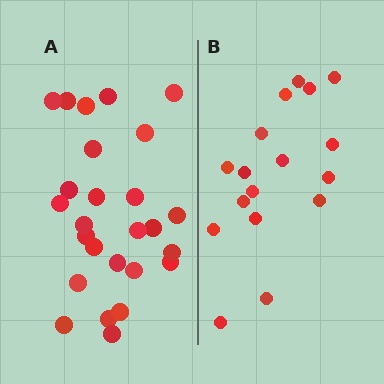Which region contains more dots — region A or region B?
Region A (the left region) has more dots.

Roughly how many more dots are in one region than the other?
Region A has roughly 8 or so more dots than region B.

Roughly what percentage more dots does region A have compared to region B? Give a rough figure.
About 55% more.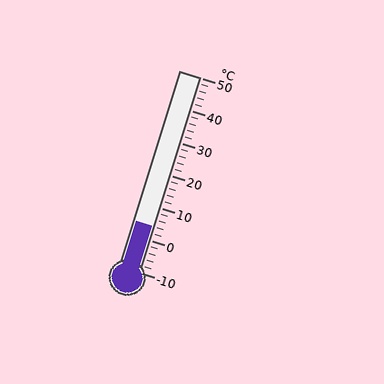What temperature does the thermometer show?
The thermometer shows approximately 4°C.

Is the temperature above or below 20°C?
The temperature is below 20°C.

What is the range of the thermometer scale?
The thermometer scale ranges from -10°C to 50°C.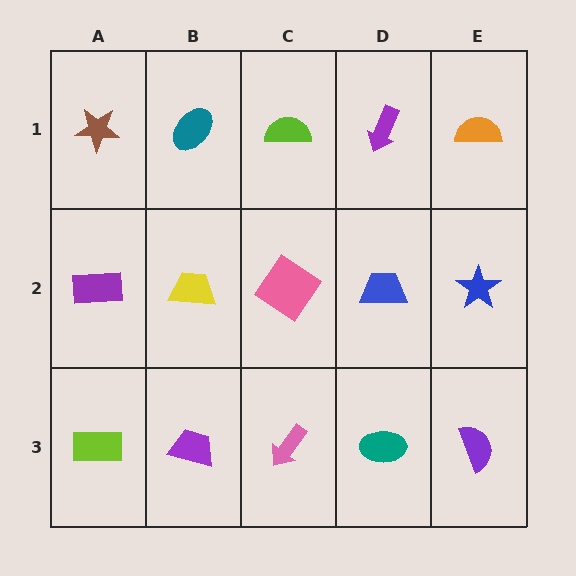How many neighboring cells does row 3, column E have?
2.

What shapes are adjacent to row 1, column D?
A blue trapezoid (row 2, column D), a lime semicircle (row 1, column C), an orange semicircle (row 1, column E).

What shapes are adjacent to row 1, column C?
A pink diamond (row 2, column C), a teal ellipse (row 1, column B), a purple arrow (row 1, column D).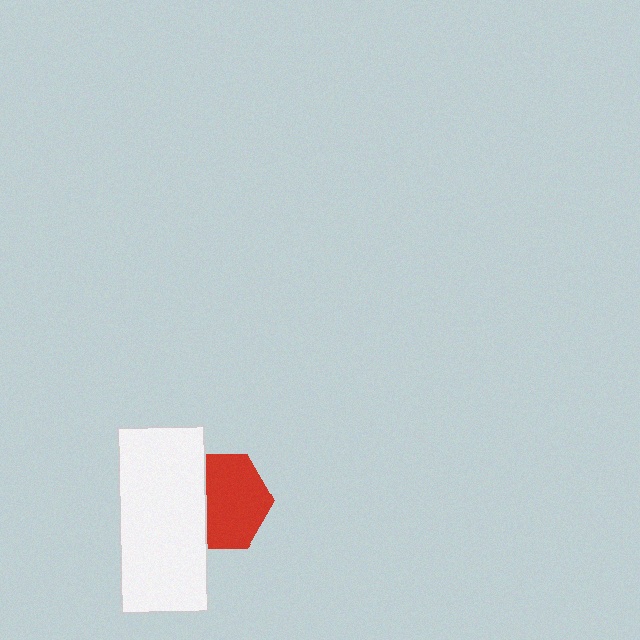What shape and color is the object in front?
The object in front is a white rectangle.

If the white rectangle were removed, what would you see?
You would see the complete red hexagon.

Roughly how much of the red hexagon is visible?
Most of it is visible (roughly 65%).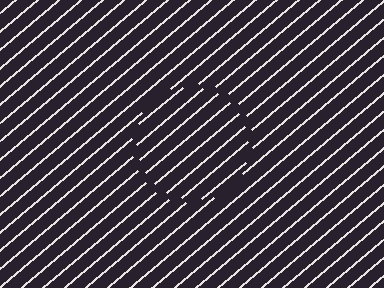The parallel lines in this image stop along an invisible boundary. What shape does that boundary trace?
An illusory circle. The interior of the shape contains the same grating, shifted by half a period — the contour is defined by the phase discontinuity where line-ends from the inner and outer gratings abut.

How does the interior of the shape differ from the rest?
The interior of the shape contains the same grating, shifted by half a period — the contour is defined by the phase discontinuity where line-ends from the inner and outer gratings abut.